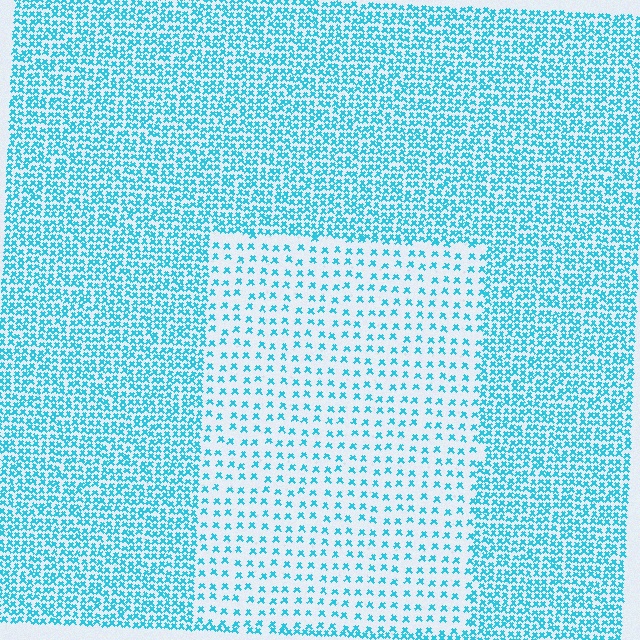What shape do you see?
I see a rectangle.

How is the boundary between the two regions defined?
The boundary is defined by a change in element density (approximately 2.5x ratio). All elements are the same color, size, and shape.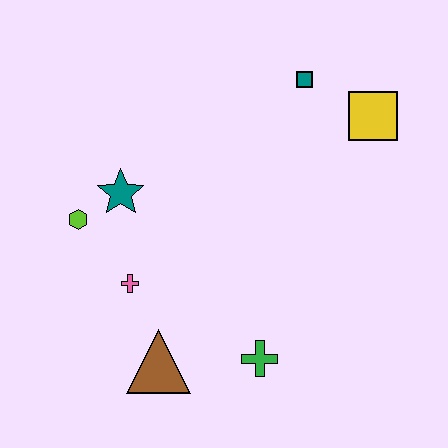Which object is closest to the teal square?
The yellow square is closest to the teal square.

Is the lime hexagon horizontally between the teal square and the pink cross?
No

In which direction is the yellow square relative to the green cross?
The yellow square is above the green cross.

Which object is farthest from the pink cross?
The yellow square is farthest from the pink cross.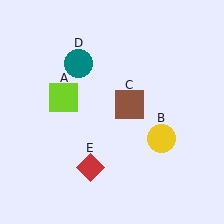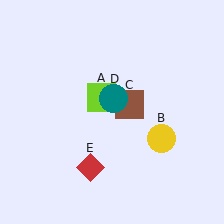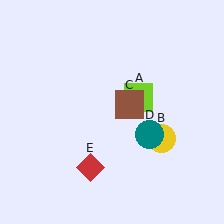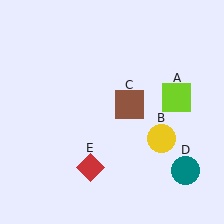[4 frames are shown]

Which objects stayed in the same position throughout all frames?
Yellow circle (object B) and brown square (object C) and red diamond (object E) remained stationary.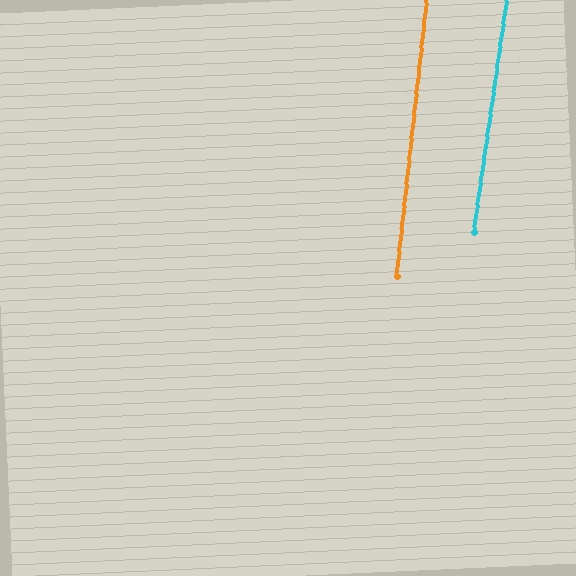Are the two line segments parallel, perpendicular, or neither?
Parallel — their directions differ by only 1.9°.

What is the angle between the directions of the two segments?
Approximately 2 degrees.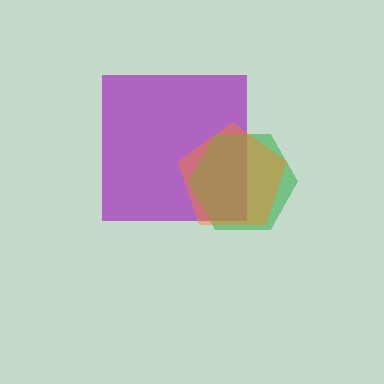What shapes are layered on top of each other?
The layered shapes are: a purple square, a green hexagon, an orange pentagon.